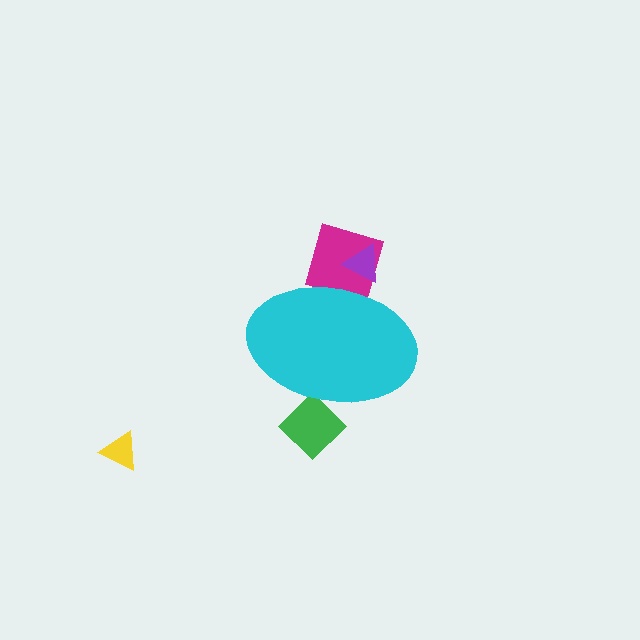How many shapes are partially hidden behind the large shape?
3 shapes are partially hidden.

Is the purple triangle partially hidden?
Yes, the purple triangle is partially hidden behind the cyan ellipse.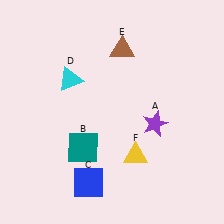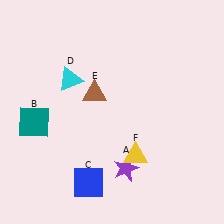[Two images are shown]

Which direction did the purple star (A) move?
The purple star (A) moved down.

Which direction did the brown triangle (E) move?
The brown triangle (E) moved down.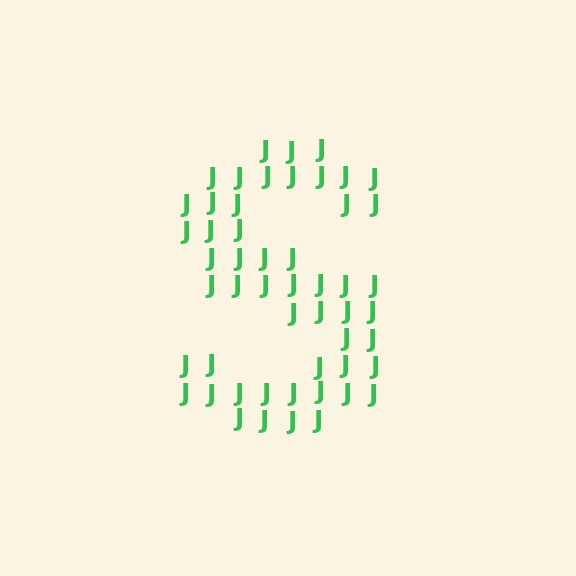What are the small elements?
The small elements are letter J's.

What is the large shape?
The large shape is the letter S.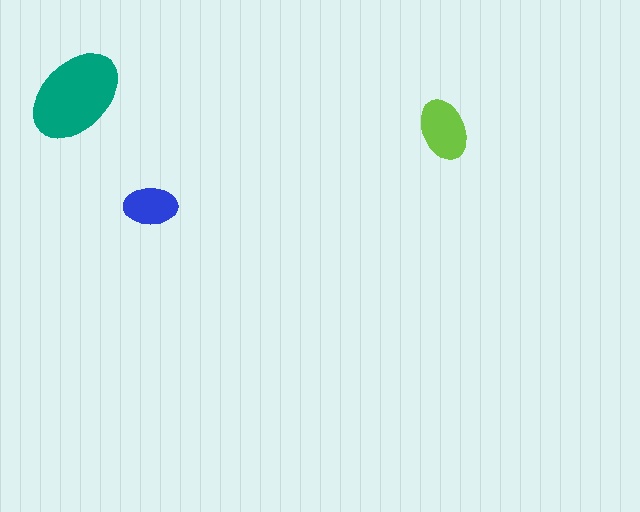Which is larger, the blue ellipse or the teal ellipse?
The teal one.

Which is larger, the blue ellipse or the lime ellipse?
The lime one.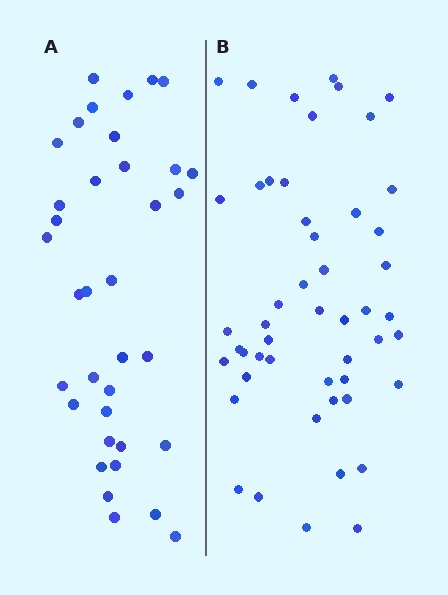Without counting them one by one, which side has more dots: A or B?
Region B (the right region) has more dots.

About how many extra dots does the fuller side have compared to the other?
Region B has approximately 15 more dots than region A.